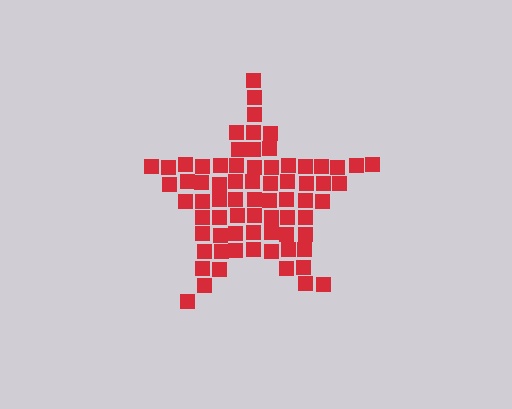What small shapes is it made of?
It is made of small squares.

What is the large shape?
The large shape is a star.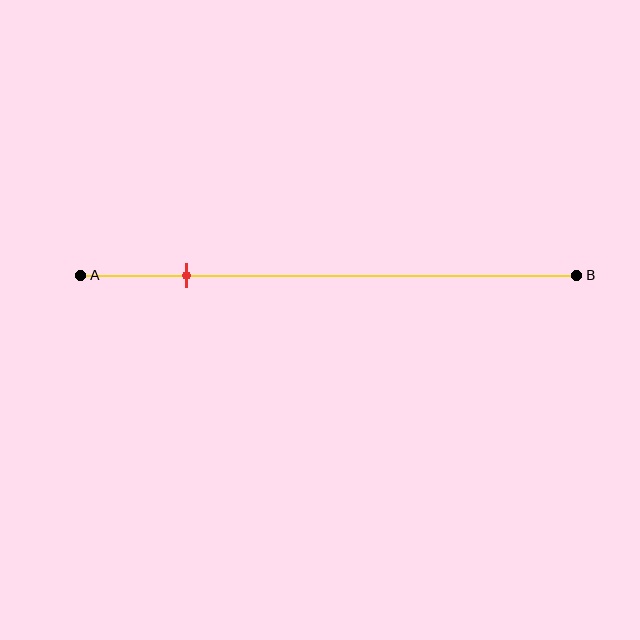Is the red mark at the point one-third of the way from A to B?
No, the mark is at about 20% from A, not at the 33% one-third point.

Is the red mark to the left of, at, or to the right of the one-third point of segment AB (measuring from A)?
The red mark is to the left of the one-third point of segment AB.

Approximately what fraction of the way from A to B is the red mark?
The red mark is approximately 20% of the way from A to B.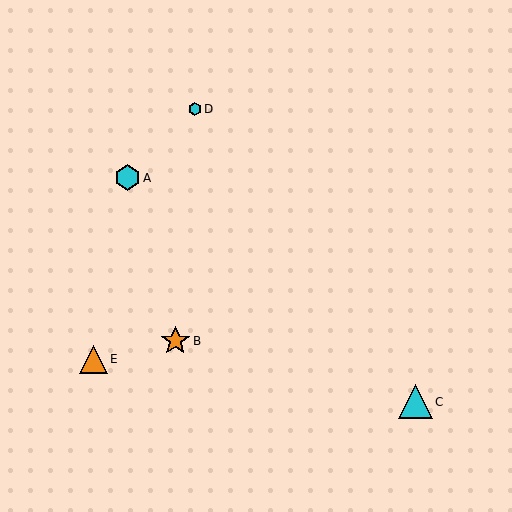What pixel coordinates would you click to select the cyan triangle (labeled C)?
Click at (415, 402) to select the cyan triangle C.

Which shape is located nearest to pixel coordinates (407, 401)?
The cyan triangle (labeled C) at (415, 402) is nearest to that location.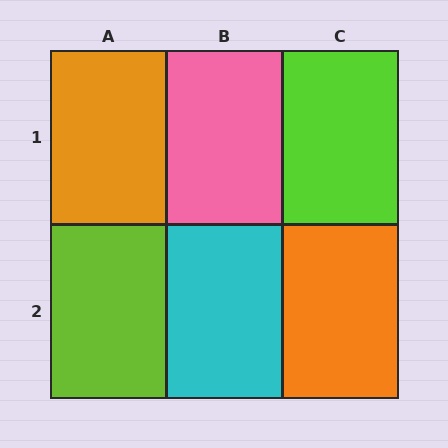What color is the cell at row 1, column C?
Lime.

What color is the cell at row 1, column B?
Pink.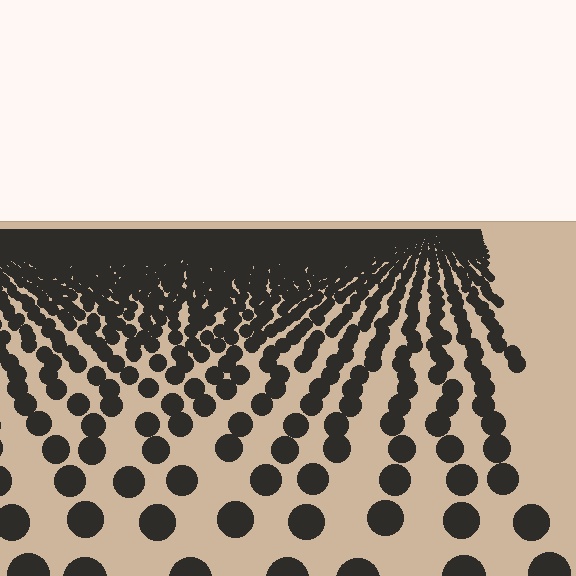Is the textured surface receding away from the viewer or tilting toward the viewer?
The surface is receding away from the viewer. Texture elements get smaller and denser toward the top.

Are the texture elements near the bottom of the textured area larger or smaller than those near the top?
Larger. Near the bottom, elements are closer to the viewer and appear at a bigger on-screen size.